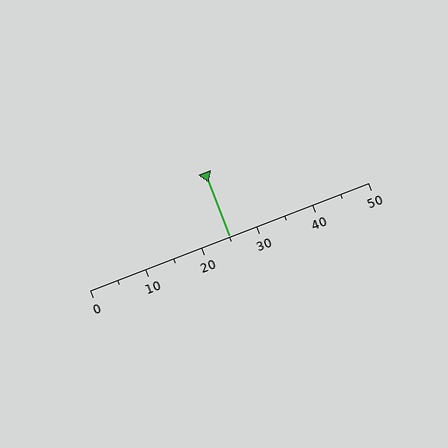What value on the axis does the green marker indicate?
The marker indicates approximately 25.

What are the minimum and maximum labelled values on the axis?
The axis runs from 0 to 50.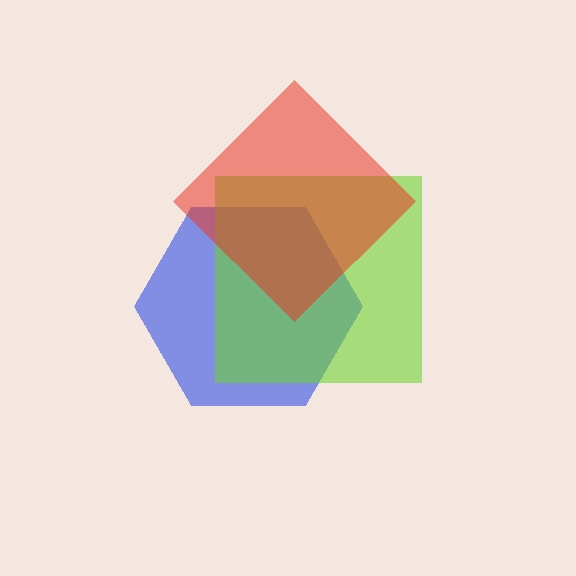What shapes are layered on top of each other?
The layered shapes are: a blue hexagon, a lime square, a red diamond.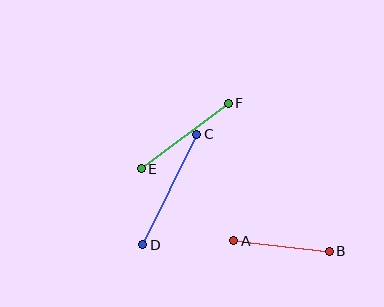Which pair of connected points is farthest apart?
Points C and D are farthest apart.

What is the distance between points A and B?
The distance is approximately 96 pixels.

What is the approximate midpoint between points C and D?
The midpoint is at approximately (170, 190) pixels.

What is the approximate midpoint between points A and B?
The midpoint is at approximately (281, 246) pixels.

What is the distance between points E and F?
The distance is approximately 109 pixels.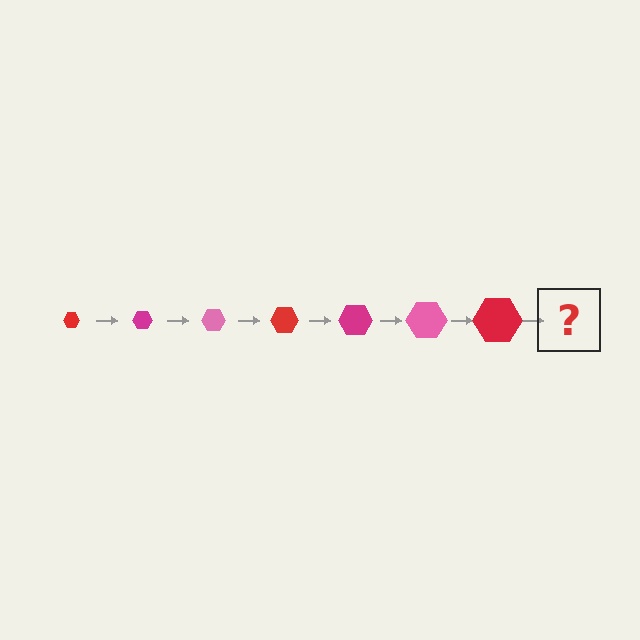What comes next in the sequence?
The next element should be a magenta hexagon, larger than the previous one.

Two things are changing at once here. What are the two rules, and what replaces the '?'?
The two rules are that the hexagon grows larger each step and the color cycles through red, magenta, and pink. The '?' should be a magenta hexagon, larger than the previous one.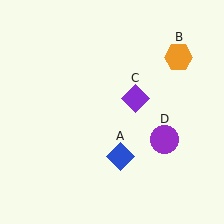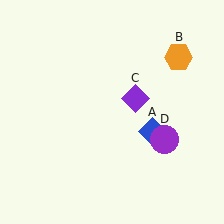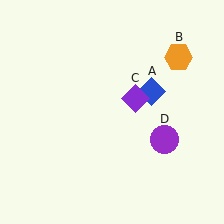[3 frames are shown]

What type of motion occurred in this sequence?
The blue diamond (object A) rotated counterclockwise around the center of the scene.